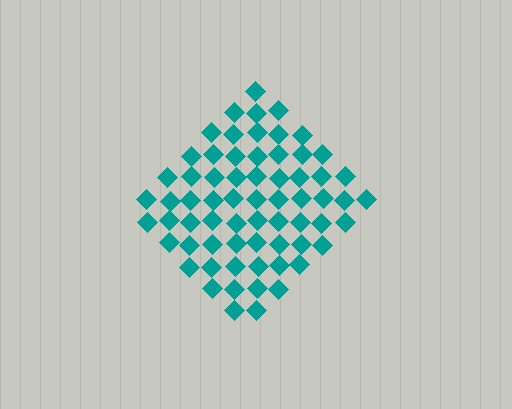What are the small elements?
The small elements are diamonds.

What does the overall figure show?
The overall figure shows a diamond.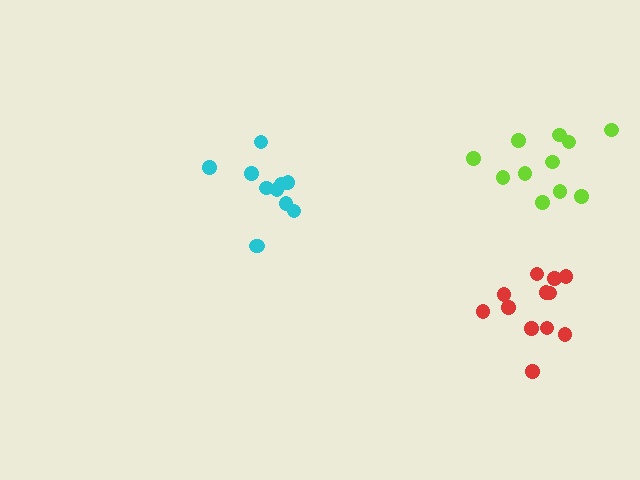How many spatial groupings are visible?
There are 3 spatial groupings.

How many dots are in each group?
Group 1: 12 dots, Group 2: 11 dots, Group 3: 11 dots (34 total).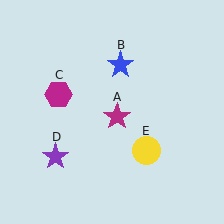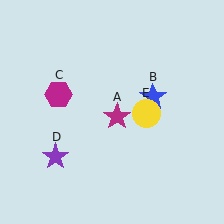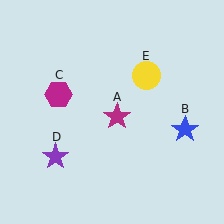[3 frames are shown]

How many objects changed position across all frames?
2 objects changed position: blue star (object B), yellow circle (object E).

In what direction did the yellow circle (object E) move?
The yellow circle (object E) moved up.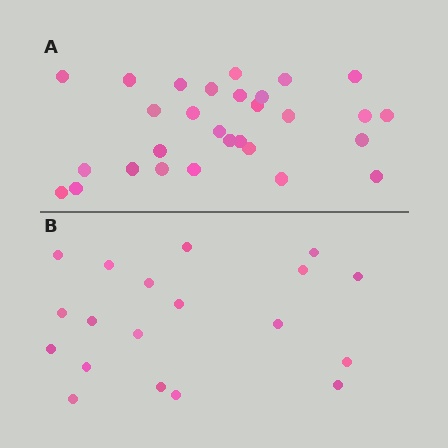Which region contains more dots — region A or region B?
Region A (the top region) has more dots.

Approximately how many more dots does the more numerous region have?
Region A has roughly 10 or so more dots than region B.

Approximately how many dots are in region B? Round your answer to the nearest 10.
About 20 dots. (The exact count is 19, which rounds to 20.)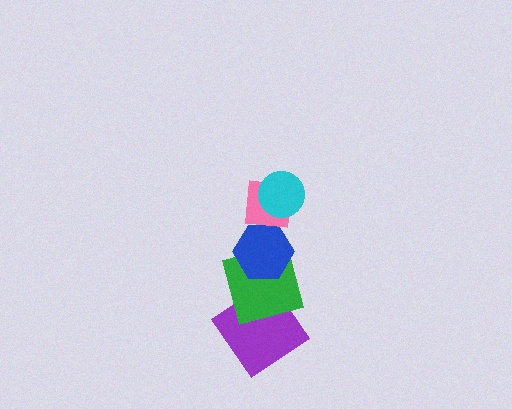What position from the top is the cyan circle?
The cyan circle is 1st from the top.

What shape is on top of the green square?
The blue hexagon is on top of the green square.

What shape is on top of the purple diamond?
The green square is on top of the purple diamond.